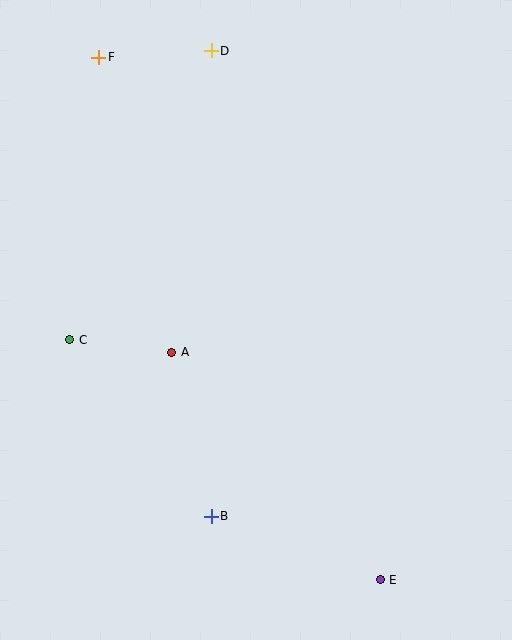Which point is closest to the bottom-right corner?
Point E is closest to the bottom-right corner.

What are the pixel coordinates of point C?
Point C is at (70, 340).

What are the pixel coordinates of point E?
Point E is at (380, 580).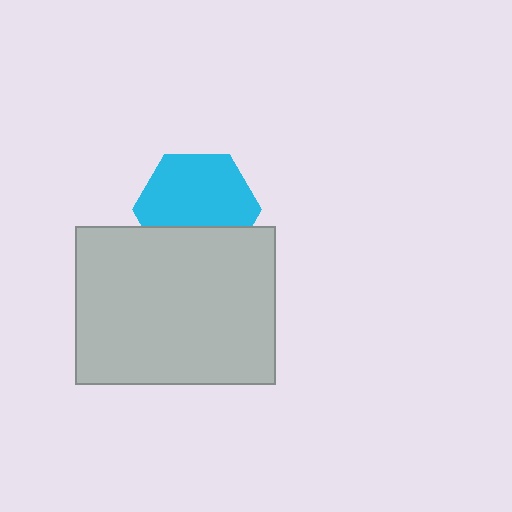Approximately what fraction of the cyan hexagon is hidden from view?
Roughly 33% of the cyan hexagon is hidden behind the light gray rectangle.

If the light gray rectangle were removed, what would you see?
You would see the complete cyan hexagon.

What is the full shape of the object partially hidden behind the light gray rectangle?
The partially hidden object is a cyan hexagon.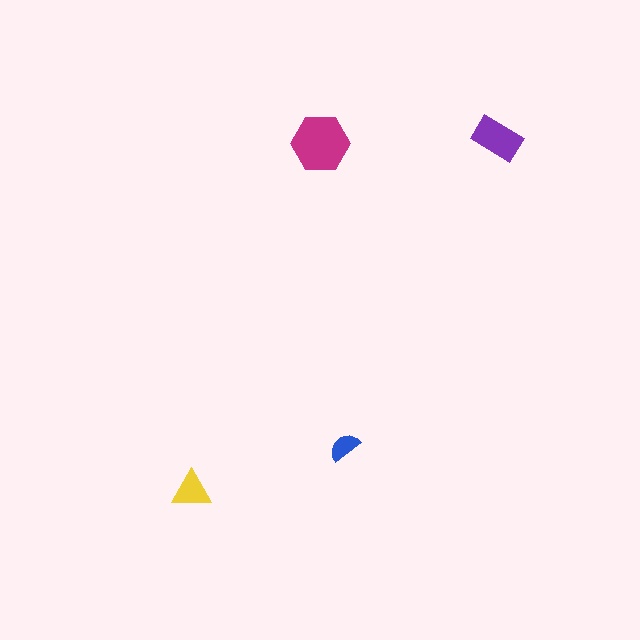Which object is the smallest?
The blue semicircle.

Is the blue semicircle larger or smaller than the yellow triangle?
Smaller.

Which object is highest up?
The purple rectangle is topmost.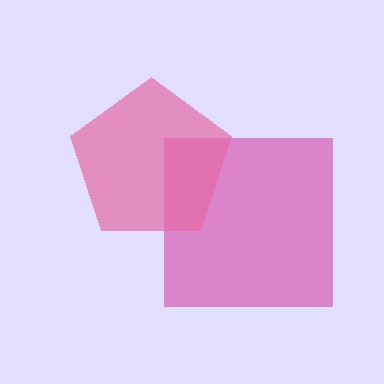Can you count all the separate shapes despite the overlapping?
Yes, there are 2 separate shapes.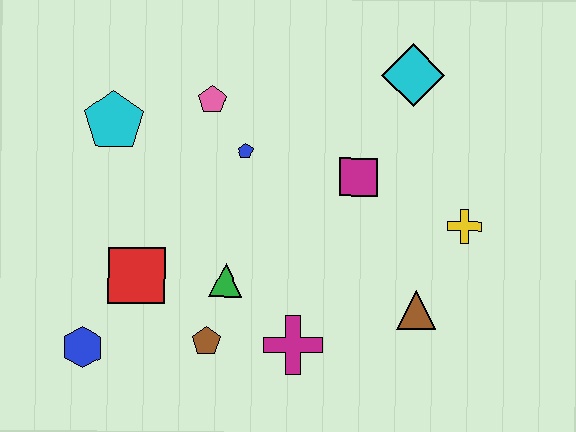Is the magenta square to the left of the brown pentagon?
No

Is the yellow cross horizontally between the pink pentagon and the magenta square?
No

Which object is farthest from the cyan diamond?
The blue hexagon is farthest from the cyan diamond.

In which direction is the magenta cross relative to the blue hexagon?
The magenta cross is to the right of the blue hexagon.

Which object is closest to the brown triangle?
The yellow cross is closest to the brown triangle.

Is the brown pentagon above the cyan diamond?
No